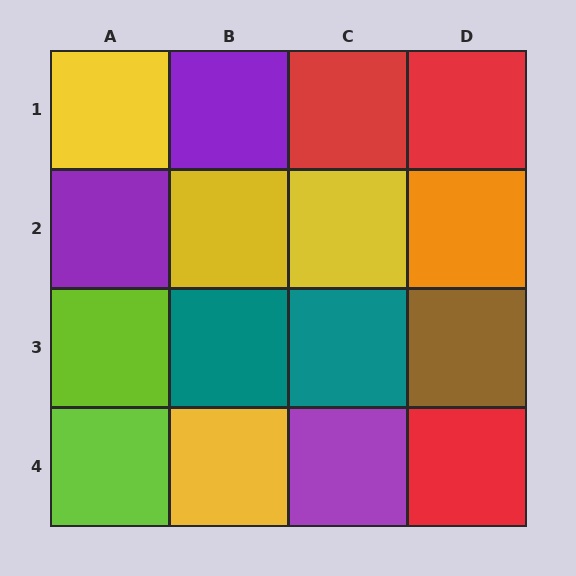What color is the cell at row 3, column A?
Lime.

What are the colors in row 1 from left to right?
Yellow, purple, red, red.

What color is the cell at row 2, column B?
Yellow.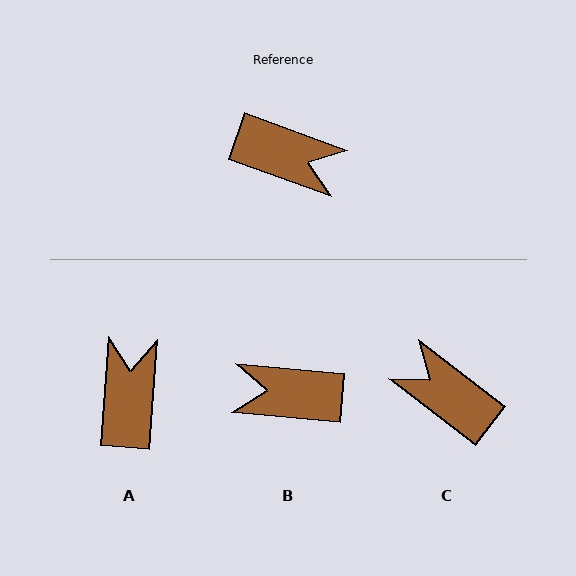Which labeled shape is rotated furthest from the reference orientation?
B, about 165 degrees away.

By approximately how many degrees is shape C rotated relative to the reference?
Approximately 162 degrees counter-clockwise.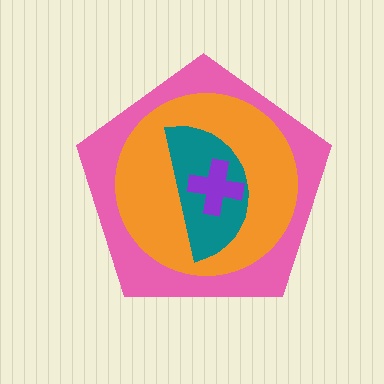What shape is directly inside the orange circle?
The teal semicircle.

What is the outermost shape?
The pink pentagon.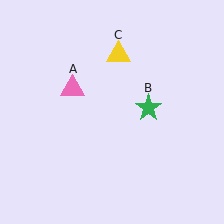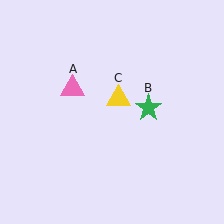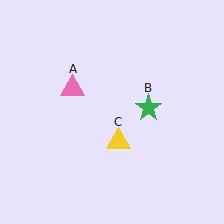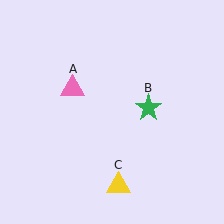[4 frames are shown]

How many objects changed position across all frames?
1 object changed position: yellow triangle (object C).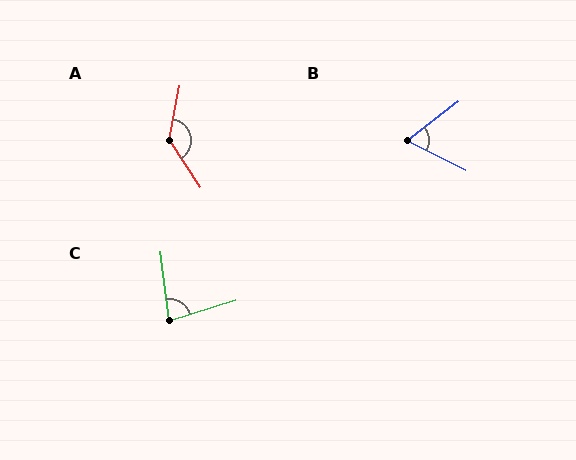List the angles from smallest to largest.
B (64°), C (80°), A (137°).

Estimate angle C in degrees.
Approximately 80 degrees.